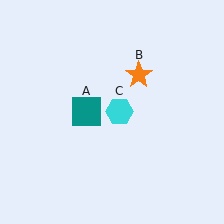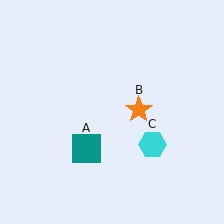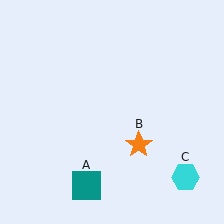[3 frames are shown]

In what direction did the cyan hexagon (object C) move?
The cyan hexagon (object C) moved down and to the right.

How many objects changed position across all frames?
3 objects changed position: teal square (object A), orange star (object B), cyan hexagon (object C).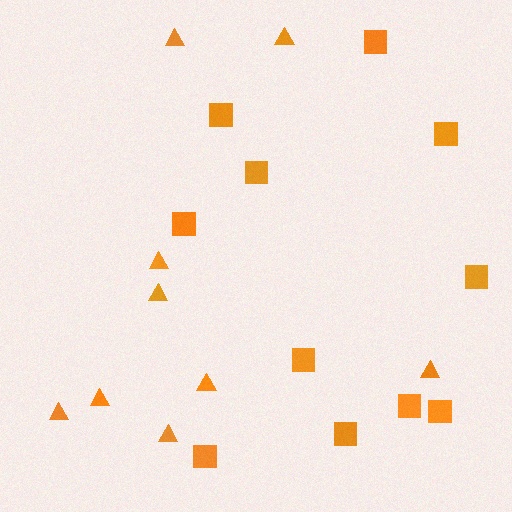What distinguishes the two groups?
There are 2 groups: one group of squares (11) and one group of triangles (9).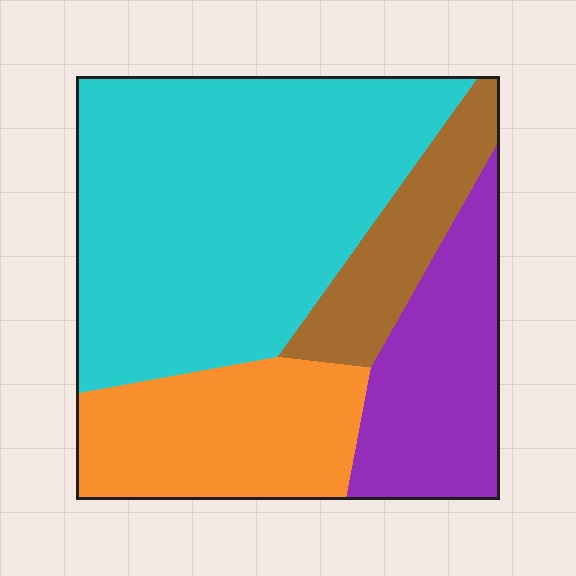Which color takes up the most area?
Cyan, at roughly 50%.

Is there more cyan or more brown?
Cyan.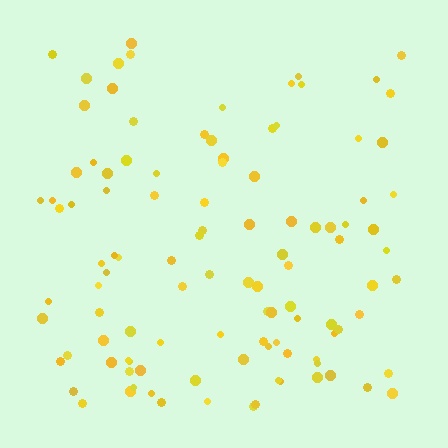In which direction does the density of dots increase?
From top to bottom, with the bottom side densest.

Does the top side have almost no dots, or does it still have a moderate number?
Still a moderate number, just noticeably fewer than the bottom.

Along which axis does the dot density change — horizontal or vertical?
Vertical.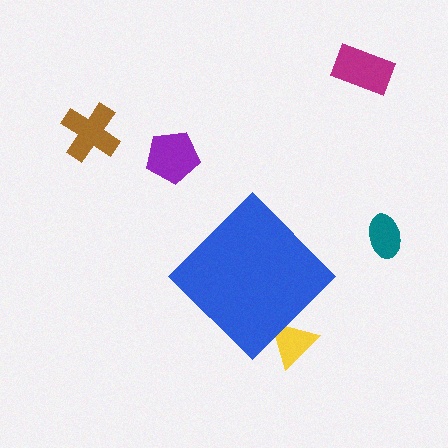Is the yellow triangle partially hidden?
Yes, the yellow triangle is partially hidden behind the blue diamond.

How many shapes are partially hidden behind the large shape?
1 shape is partially hidden.